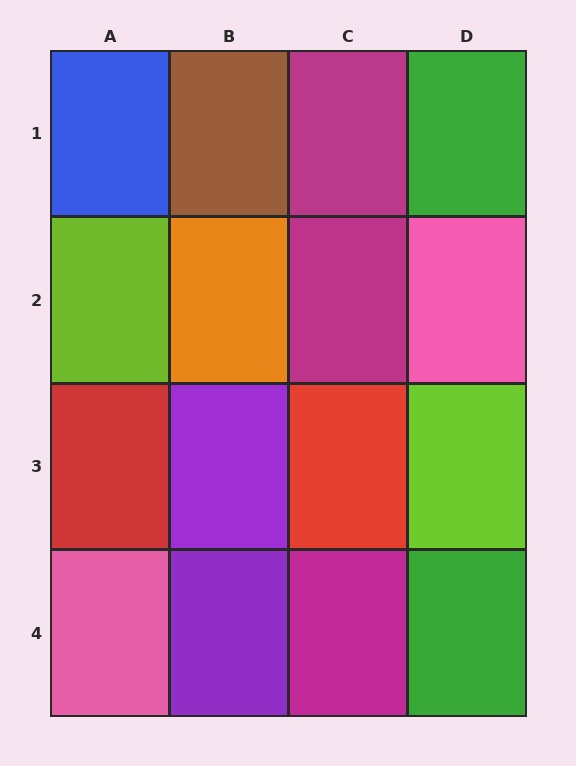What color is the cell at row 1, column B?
Brown.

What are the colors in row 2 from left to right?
Lime, orange, magenta, pink.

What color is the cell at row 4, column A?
Pink.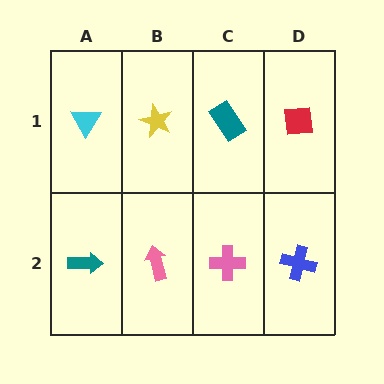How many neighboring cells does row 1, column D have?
2.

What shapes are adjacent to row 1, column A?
A teal arrow (row 2, column A), a yellow star (row 1, column B).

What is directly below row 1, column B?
A pink arrow.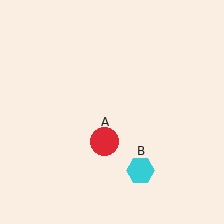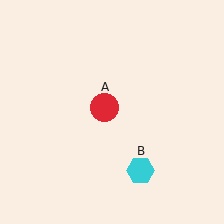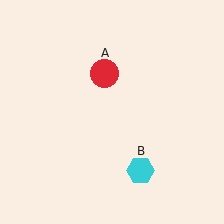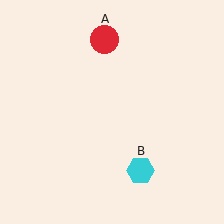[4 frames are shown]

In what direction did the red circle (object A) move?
The red circle (object A) moved up.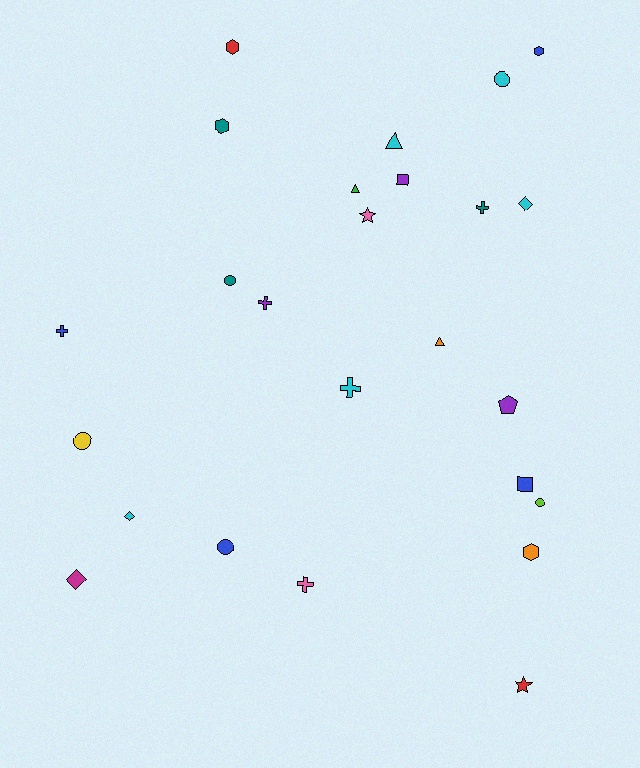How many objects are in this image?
There are 25 objects.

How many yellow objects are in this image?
There is 1 yellow object.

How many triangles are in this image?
There are 3 triangles.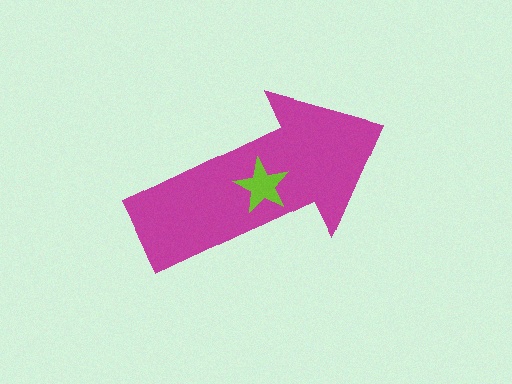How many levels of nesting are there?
2.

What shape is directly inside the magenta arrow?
The lime star.